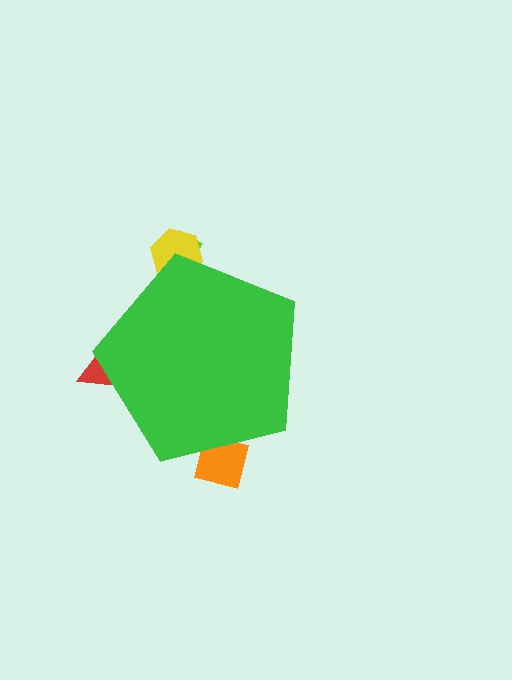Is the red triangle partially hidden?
Yes, the red triangle is partially hidden behind the green pentagon.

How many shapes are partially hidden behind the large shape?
4 shapes are partially hidden.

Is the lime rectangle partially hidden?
Yes, the lime rectangle is partially hidden behind the green pentagon.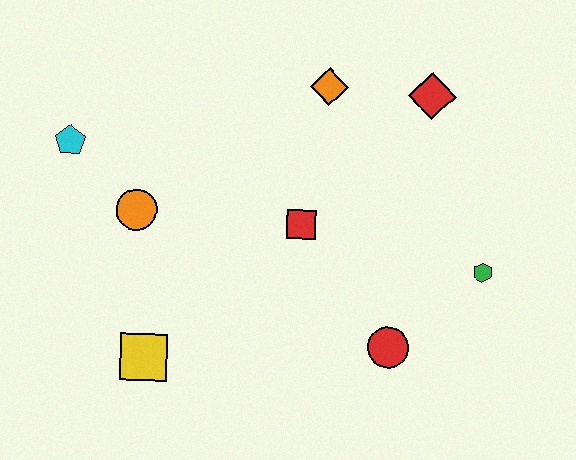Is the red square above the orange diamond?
No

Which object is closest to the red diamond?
The orange diamond is closest to the red diamond.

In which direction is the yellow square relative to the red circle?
The yellow square is to the left of the red circle.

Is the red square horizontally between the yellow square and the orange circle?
No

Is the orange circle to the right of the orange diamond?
No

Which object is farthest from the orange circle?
The green hexagon is farthest from the orange circle.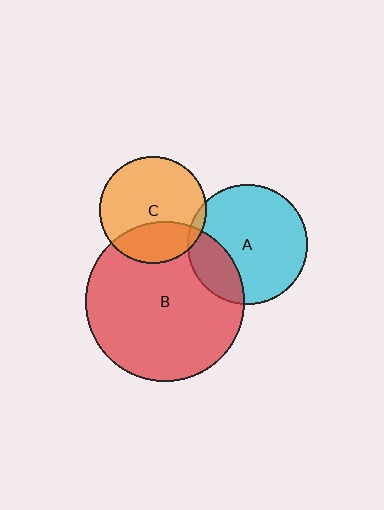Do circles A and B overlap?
Yes.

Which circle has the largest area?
Circle B (red).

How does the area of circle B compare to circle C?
Approximately 2.2 times.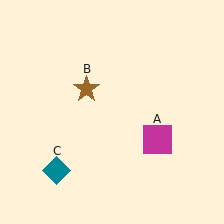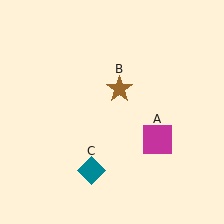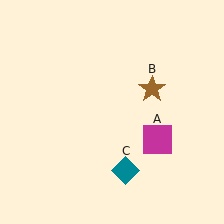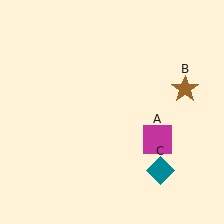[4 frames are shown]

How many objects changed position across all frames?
2 objects changed position: brown star (object B), teal diamond (object C).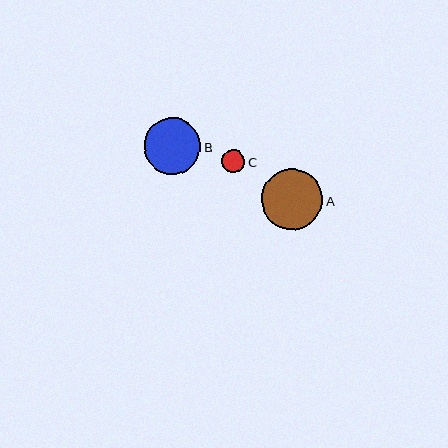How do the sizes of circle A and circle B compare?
Circle A and circle B are approximately the same size.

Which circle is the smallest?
Circle C is the smallest with a size of approximately 23 pixels.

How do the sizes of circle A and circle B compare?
Circle A and circle B are approximately the same size.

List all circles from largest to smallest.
From largest to smallest: A, B, C.